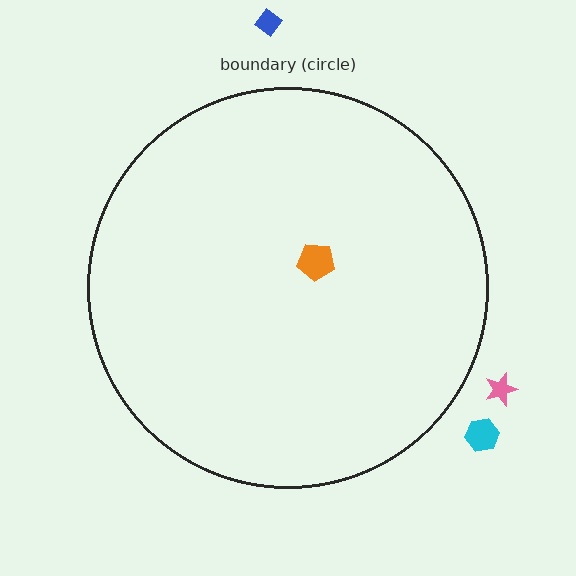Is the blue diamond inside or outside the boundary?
Outside.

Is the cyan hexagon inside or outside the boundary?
Outside.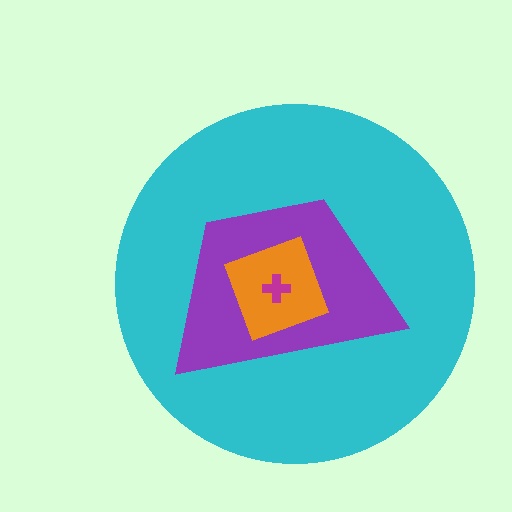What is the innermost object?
The magenta cross.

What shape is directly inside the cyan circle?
The purple trapezoid.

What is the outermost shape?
The cyan circle.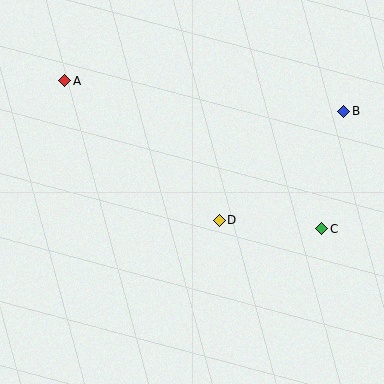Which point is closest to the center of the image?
Point D at (219, 220) is closest to the center.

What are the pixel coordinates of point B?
Point B is at (344, 111).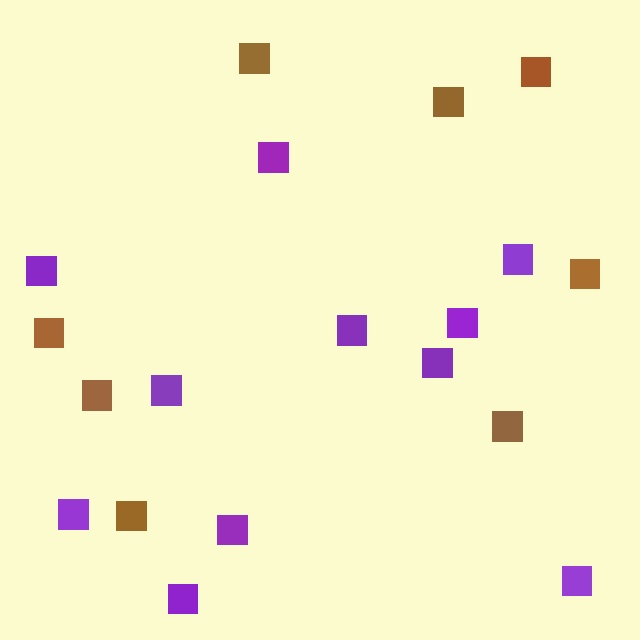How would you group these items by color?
There are 2 groups: one group of brown squares (8) and one group of purple squares (11).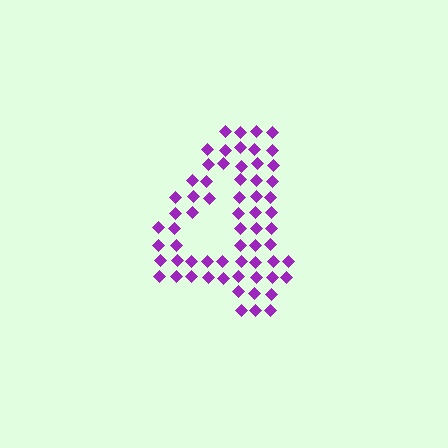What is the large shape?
The large shape is the digit 4.